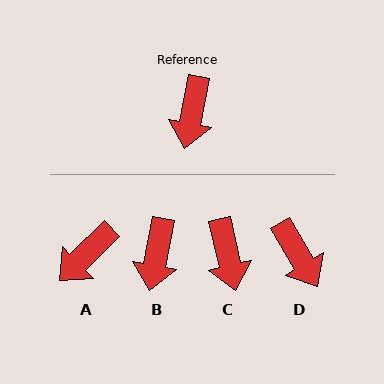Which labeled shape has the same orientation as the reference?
B.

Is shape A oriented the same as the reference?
No, it is off by about 35 degrees.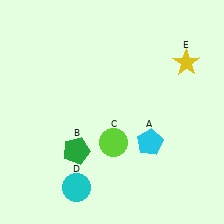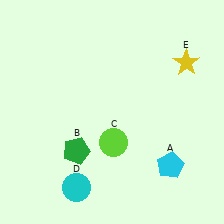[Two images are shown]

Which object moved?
The cyan pentagon (A) moved down.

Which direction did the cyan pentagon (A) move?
The cyan pentagon (A) moved down.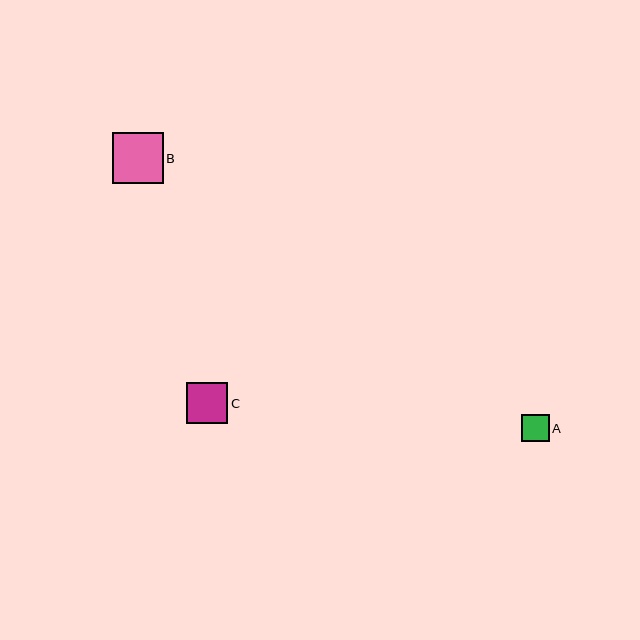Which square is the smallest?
Square A is the smallest with a size of approximately 28 pixels.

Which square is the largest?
Square B is the largest with a size of approximately 50 pixels.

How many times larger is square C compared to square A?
Square C is approximately 1.5 times the size of square A.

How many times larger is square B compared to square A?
Square B is approximately 1.8 times the size of square A.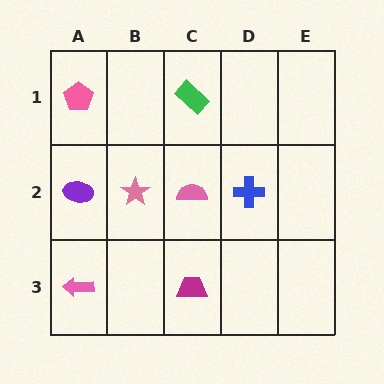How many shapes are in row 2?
4 shapes.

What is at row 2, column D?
A blue cross.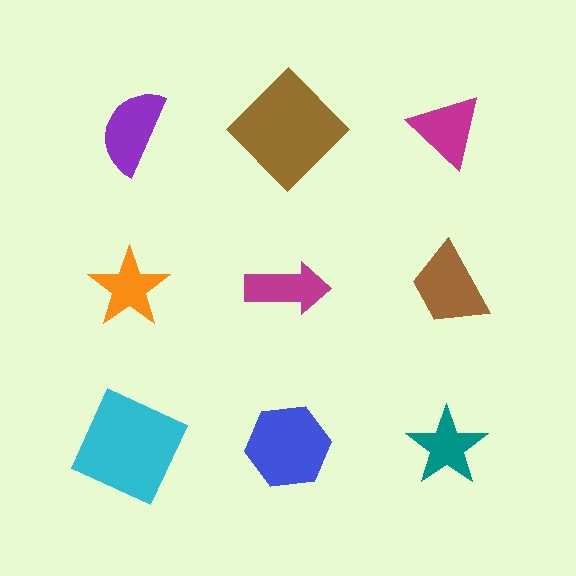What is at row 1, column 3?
A magenta triangle.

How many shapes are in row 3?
3 shapes.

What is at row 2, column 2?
A magenta arrow.